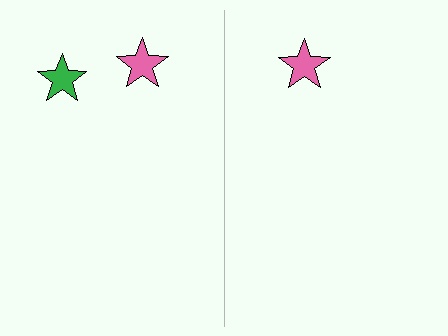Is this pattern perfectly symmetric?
No, the pattern is not perfectly symmetric. A green star is missing from the right side.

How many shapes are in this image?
There are 3 shapes in this image.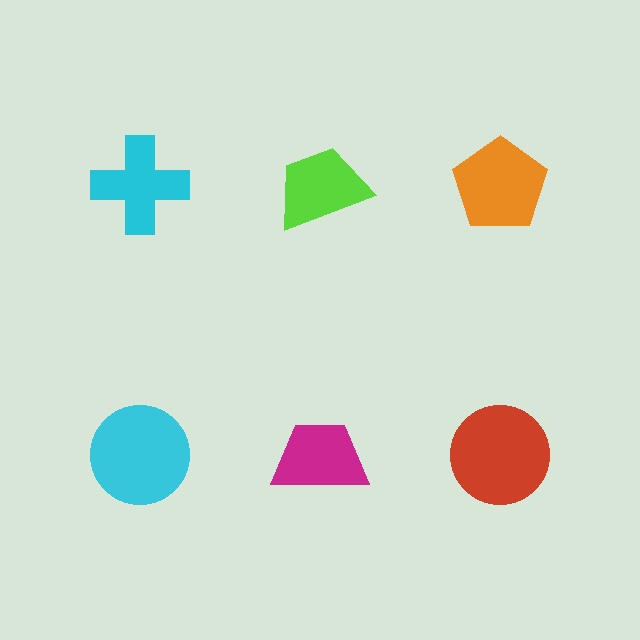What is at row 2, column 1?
A cyan circle.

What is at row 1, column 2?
A lime trapezoid.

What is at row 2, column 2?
A magenta trapezoid.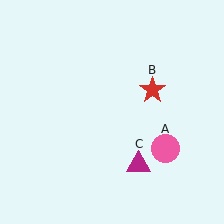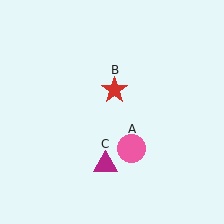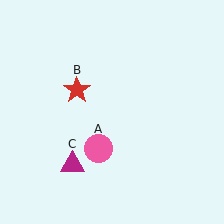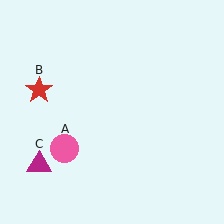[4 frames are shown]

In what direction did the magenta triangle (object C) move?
The magenta triangle (object C) moved left.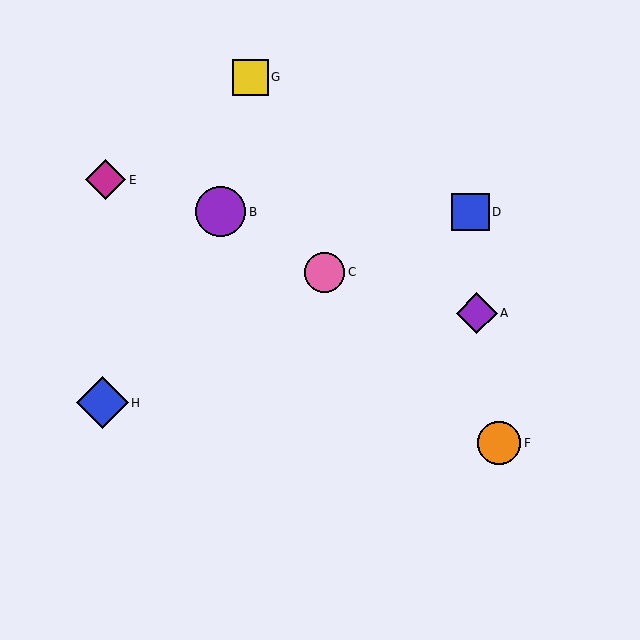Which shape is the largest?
The blue diamond (labeled H) is the largest.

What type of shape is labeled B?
Shape B is a purple circle.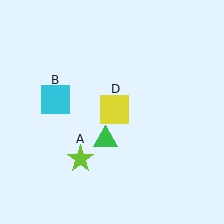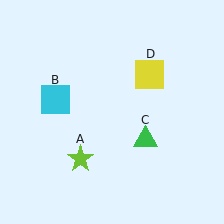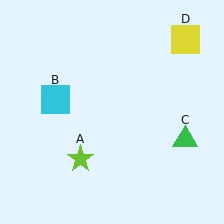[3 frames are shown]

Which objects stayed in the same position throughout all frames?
Lime star (object A) and cyan square (object B) remained stationary.